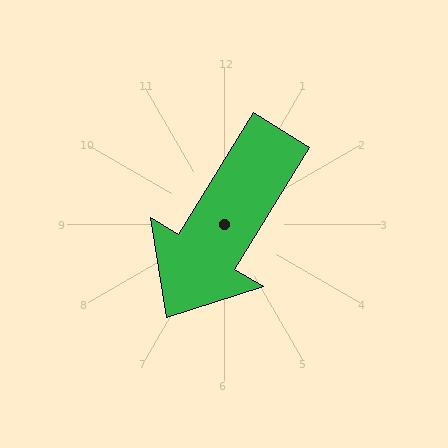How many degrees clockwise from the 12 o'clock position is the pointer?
Approximately 211 degrees.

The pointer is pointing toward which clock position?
Roughly 7 o'clock.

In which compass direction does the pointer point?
Southwest.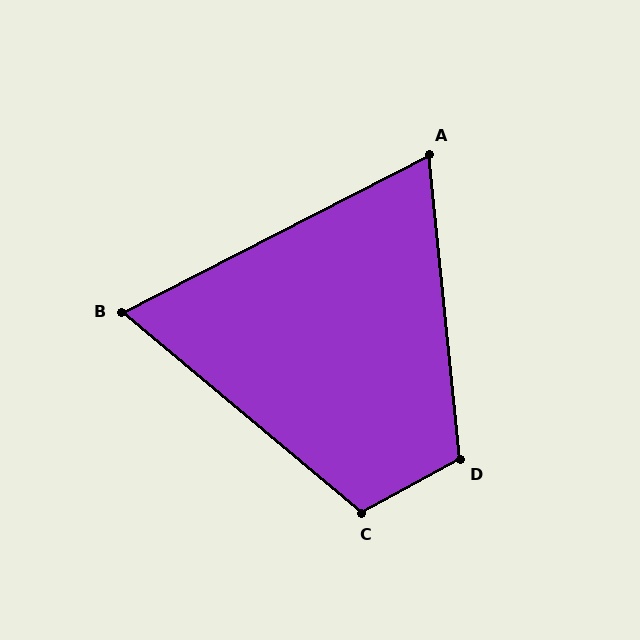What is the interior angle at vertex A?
Approximately 69 degrees (acute).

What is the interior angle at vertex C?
Approximately 111 degrees (obtuse).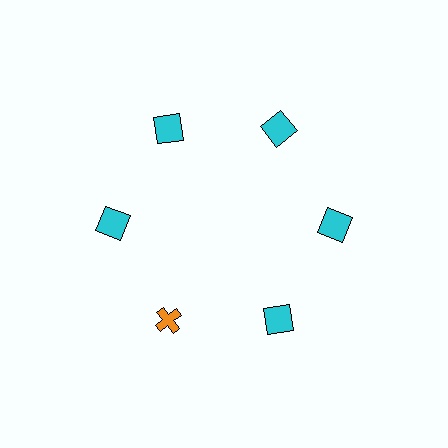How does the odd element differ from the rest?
It differs in both color (orange instead of cyan) and shape (cross instead of square).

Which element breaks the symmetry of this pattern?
The orange cross at roughly the 7 o'clock position breaks the symmetry. All other shapes are cyan squares.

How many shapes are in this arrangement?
There are 6 shapes arranged in a ring pattern.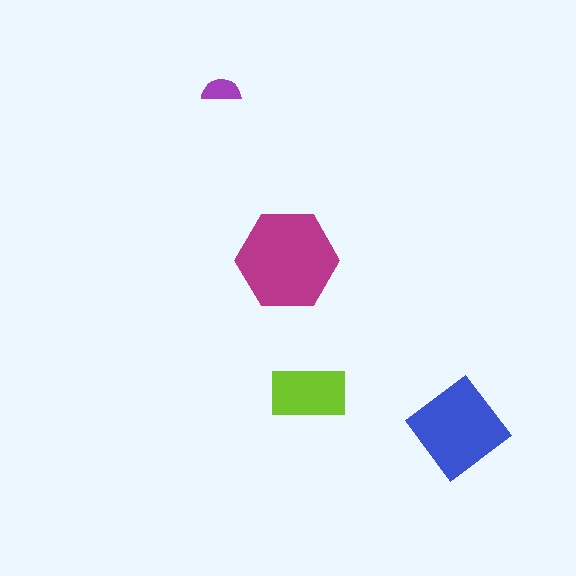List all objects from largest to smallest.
The magenta hexagon, the blue diamond, the lime rectangle, the purple semicircle.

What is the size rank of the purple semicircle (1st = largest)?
4th.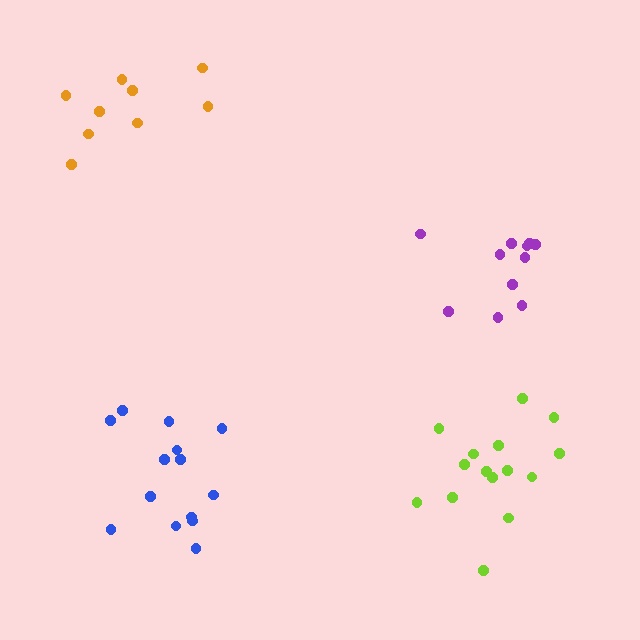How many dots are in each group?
Group 1: 9 dots, Group 2: 11 dots, Group 3: 14 dots, Group 4: 15 dots (49 total).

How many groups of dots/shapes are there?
There are 4 groups.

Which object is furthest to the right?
The purple cluster is rightmost.